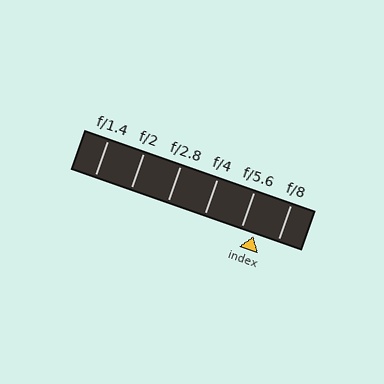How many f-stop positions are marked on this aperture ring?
There are 6 f-stop positions marked.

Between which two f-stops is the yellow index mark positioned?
The index mark is between f/5.6 and f/8.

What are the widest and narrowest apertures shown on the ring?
The widest aperture shown is f/1.4 and the narrowest is f/8.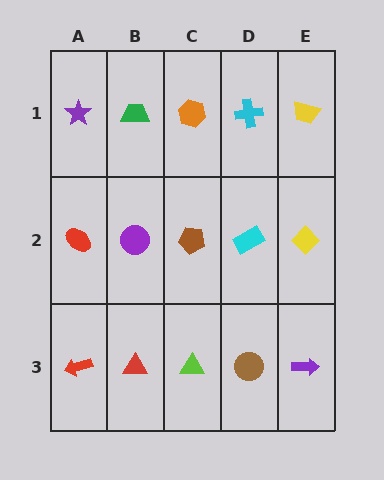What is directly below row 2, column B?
A red triangle.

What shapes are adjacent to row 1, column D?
A cyan rectangle (row 2, column D), an orange hexagon (row 1, column C), a yellow trapezoid (row 1, column E).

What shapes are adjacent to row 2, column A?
A purple star (row 1, column A), a red arrow (row 3, column A), a purple circle (row 2, column B).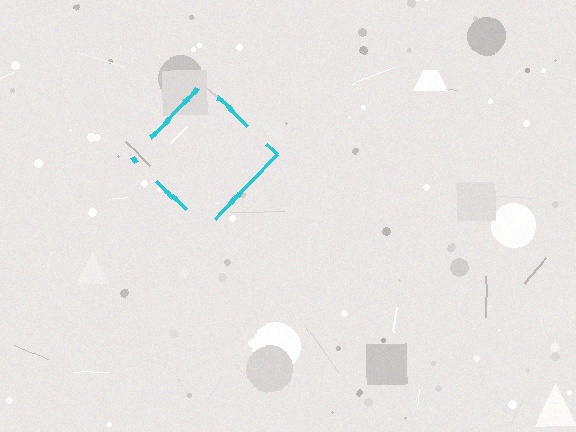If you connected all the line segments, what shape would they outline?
They would outline a diamond.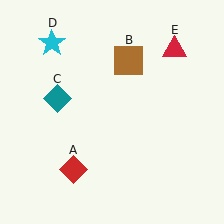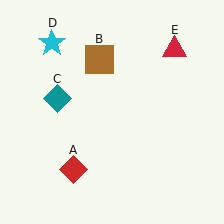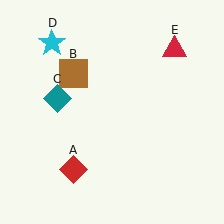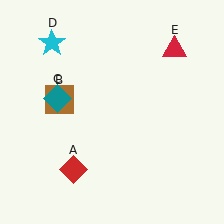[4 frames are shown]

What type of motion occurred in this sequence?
The brown square (object B) rotated counterclockwise around the center of the scene.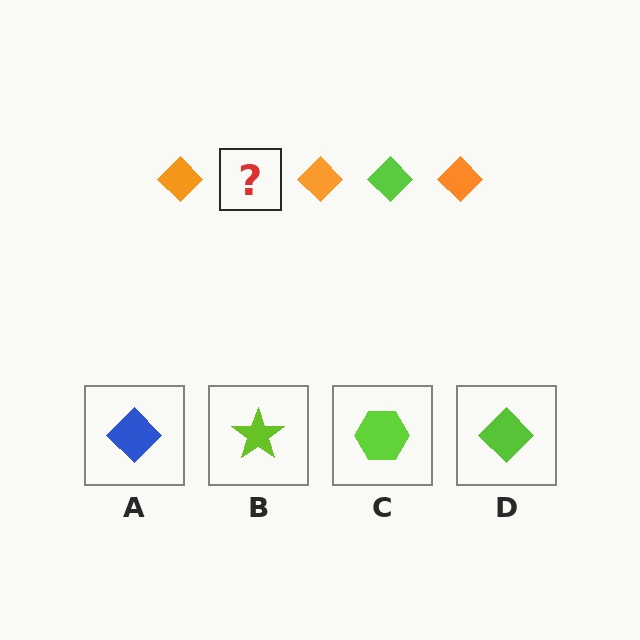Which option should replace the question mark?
Option D.